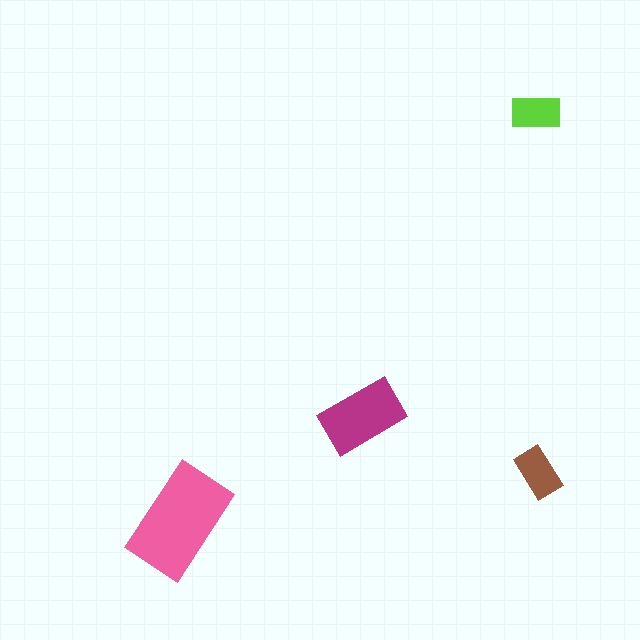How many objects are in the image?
There are 4 objects in the image.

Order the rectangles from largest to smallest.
the pink one, the magenta one, the brown one, the lime one.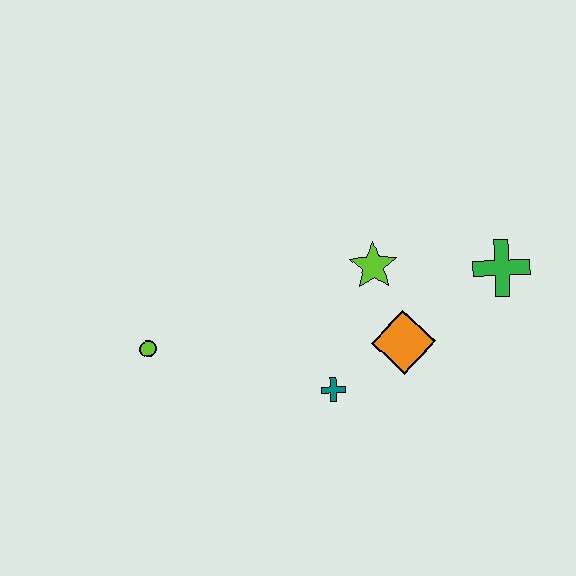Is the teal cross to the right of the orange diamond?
No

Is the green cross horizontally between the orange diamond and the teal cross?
No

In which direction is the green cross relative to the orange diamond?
The green cross is to the right of the orange diamond.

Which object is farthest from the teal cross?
The green cross is farthest from the teal cross.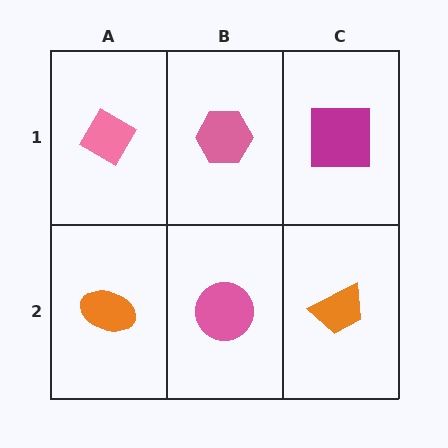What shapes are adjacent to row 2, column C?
A magenta square (row 1, column C), a pink circle (row 2, column B).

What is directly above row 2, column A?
A pink diamond.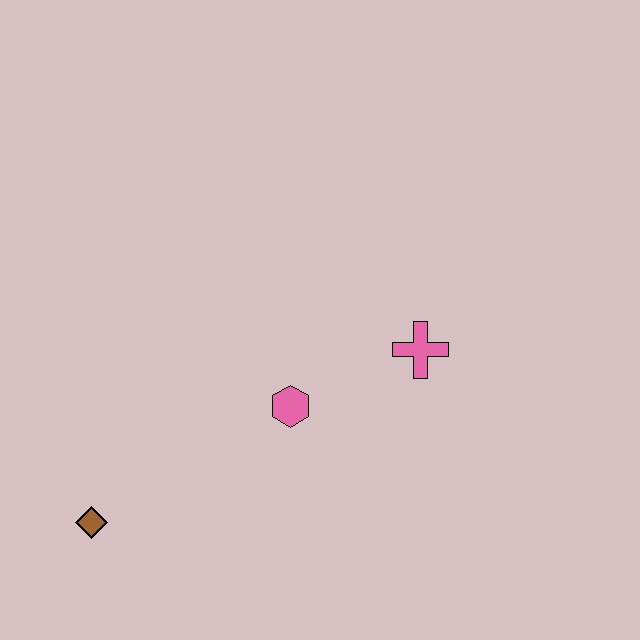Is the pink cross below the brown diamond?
No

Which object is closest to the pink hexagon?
The pink cross is closest to the pink hexagon.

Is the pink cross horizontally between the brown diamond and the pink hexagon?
No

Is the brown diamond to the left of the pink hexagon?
Yes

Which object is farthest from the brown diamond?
The pink cross is farthest from the brown diamond.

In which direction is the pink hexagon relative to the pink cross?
The pink hexagon is to the left of the pink cross.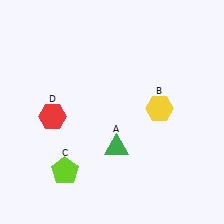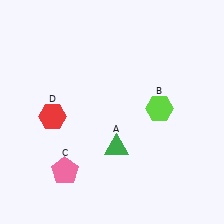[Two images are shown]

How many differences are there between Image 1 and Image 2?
There are 2 differences between the two images.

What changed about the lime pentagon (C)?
In Image 1, C is lime. In Image 2, it changed to pink.